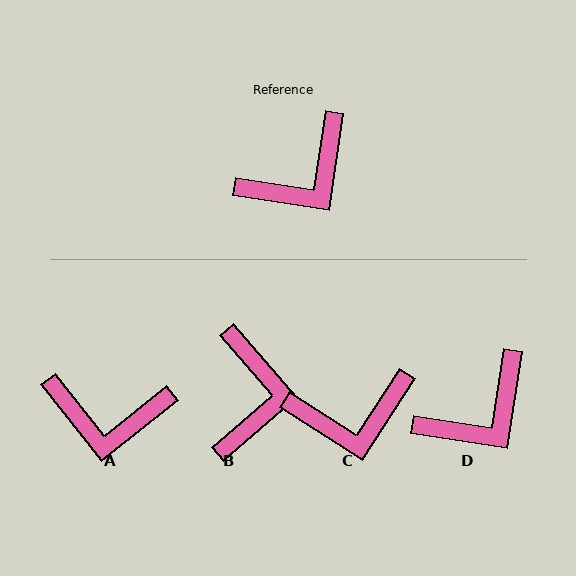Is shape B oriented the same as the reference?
No, it is off by about 50 degrees.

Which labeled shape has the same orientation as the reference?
D.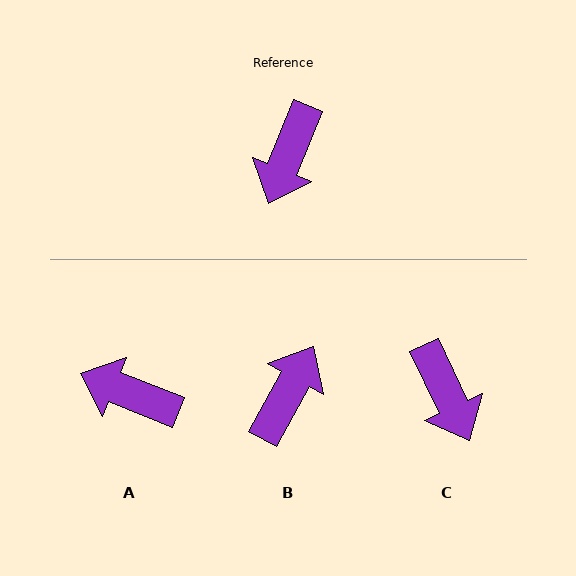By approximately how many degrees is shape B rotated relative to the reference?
Approximately 173 degrees counter-clockwise.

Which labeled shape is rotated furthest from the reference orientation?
B, about 173 degrees away.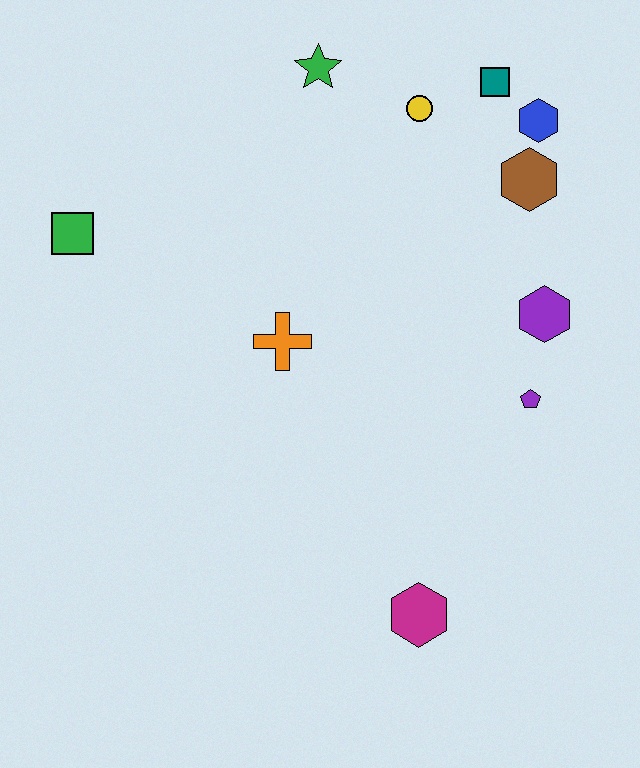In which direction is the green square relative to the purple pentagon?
The green square is to the left of the purple pentagon.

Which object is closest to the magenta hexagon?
The purple pentagon is closest to the magenta hexagon.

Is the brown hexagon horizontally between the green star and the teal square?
No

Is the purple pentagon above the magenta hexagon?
Yes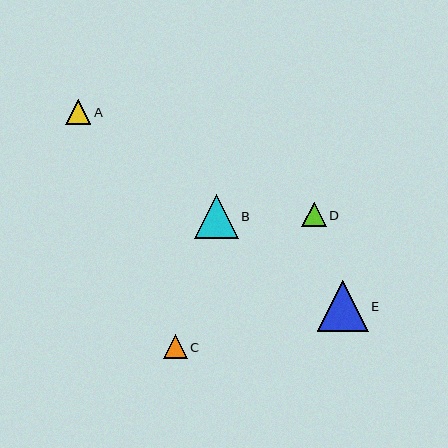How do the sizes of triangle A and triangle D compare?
Triangle A and triangle D are approximately the same size.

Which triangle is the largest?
Triangle E is the largest with a size of approximately 51 pixels.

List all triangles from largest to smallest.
From largest to smallest: E, B, A, D, C.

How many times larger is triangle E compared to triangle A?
Triangle E is approximately 2.0 times the size of triangle A.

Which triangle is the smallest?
Triangle C is the smallest with a size of approximately 24 pixels.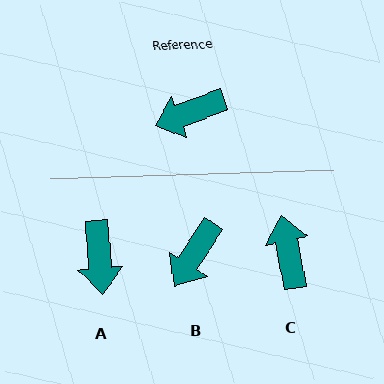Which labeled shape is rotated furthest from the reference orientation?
C, about 100 degrees away.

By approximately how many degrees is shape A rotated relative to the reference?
Approximately 74 degrees counter-clockwise.